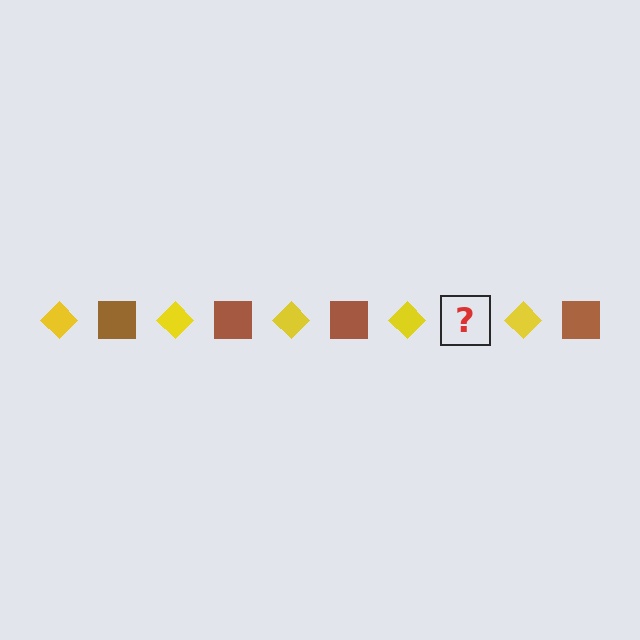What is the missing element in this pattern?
The missing element is a brown square.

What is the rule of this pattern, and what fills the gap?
The rule is that the pattern alternates between yellow diamond and brown square. The gap should be filled with a brown square.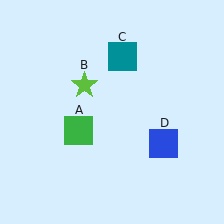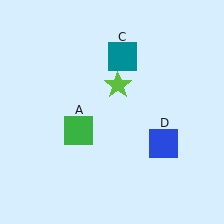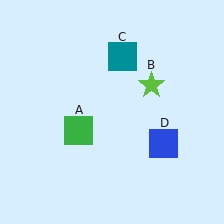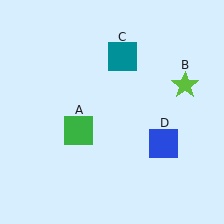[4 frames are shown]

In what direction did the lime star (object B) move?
The lime star (object B) moved right.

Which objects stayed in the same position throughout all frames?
Green square (object A) and teal square (object C) and blue square (object D) remained stationary.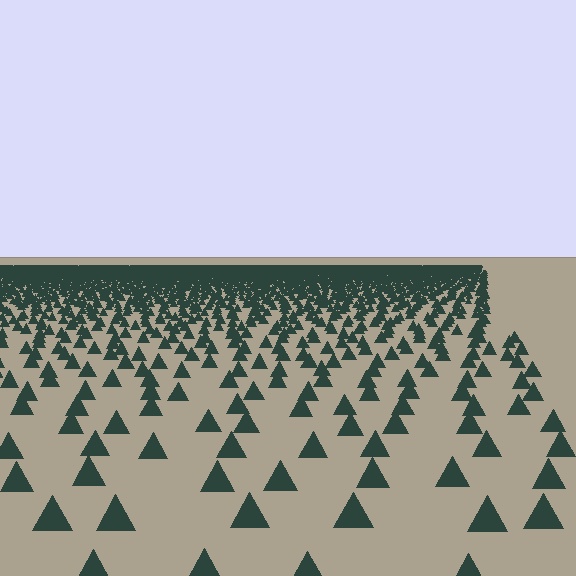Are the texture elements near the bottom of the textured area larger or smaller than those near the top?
Larger. Near the bottom, elements are closer to the viewer and appear at a bigger on-screen size.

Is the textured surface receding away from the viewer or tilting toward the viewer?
The surface is receding away from the viewer. Texture elements get smaller and denser toward the top.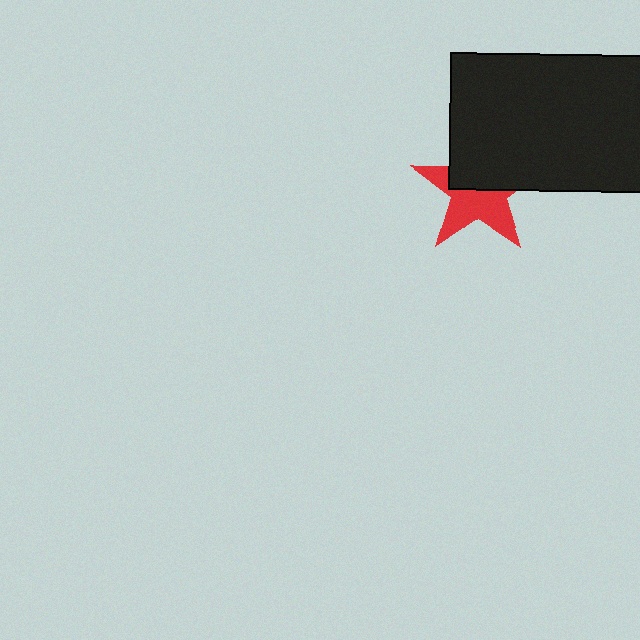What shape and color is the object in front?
The object in front is a black rectangle.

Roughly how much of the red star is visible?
About half of it is visible (roughly 53%).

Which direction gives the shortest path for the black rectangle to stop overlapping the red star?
Moving up gives the shortest separation.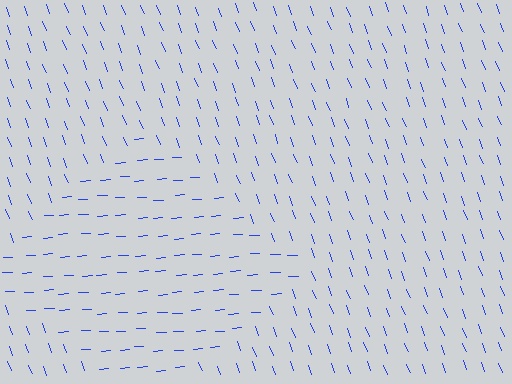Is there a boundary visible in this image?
Yes, there is a texture boundary formed by a change in line orientation.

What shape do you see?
I see a diamond.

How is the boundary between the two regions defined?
The boundary is defined purely by a change in line orientation (approximately 73 degrees difference). All lines are the same color and thickness.